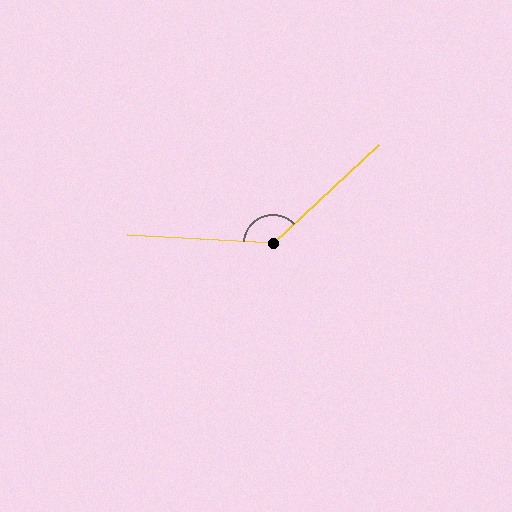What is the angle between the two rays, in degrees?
Approximately 134 degrees.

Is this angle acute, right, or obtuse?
It is obtuse.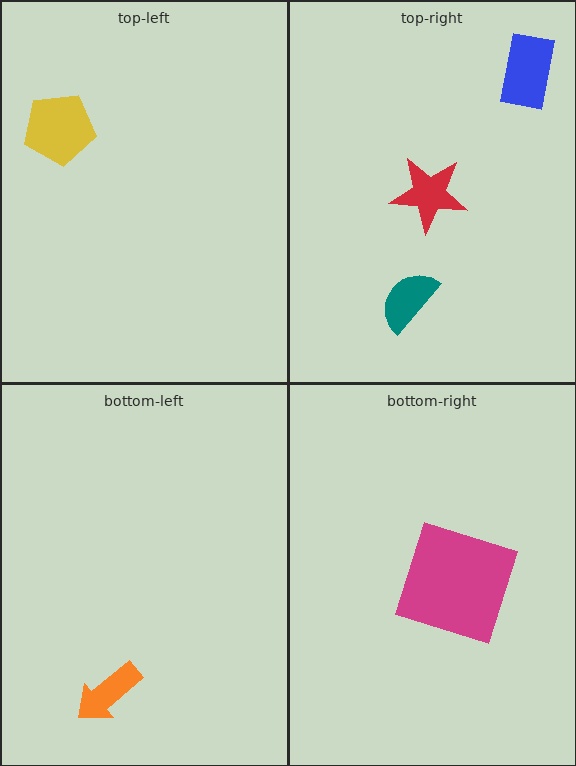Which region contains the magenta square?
The bottom-right region.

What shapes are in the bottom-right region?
The magenta square.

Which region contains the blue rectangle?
The top-right region.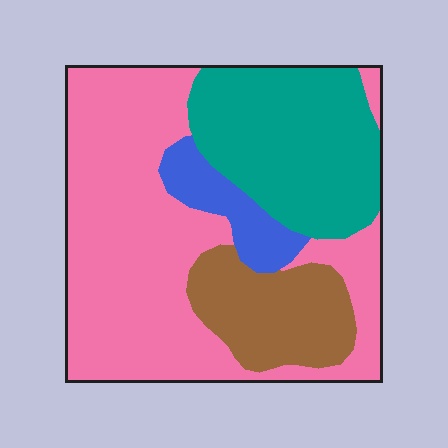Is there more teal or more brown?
Teal.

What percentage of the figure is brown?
Brown covers about 15% of the figure.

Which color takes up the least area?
Blue, at roughly 5%.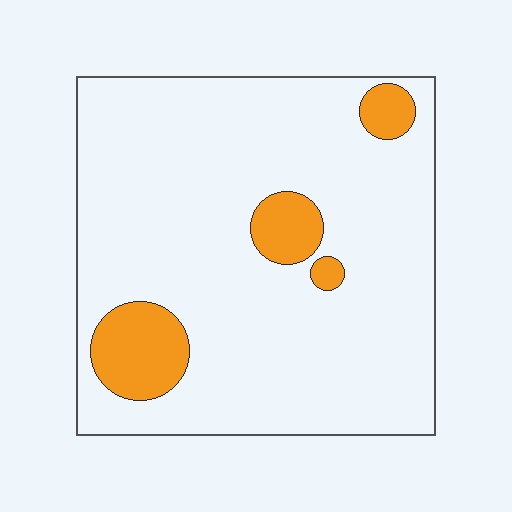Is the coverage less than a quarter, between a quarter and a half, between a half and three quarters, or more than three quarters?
Less than a quarter.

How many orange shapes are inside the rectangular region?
4.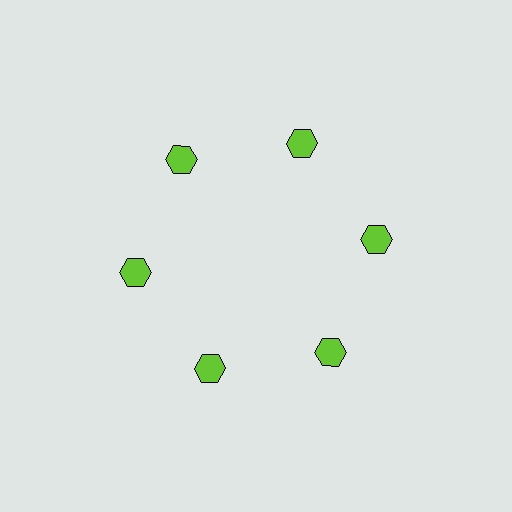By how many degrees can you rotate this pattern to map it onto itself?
The pattern maps onto itself every 60 degrees of rotation.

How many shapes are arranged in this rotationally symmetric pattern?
There are 6 shapes, arranged in 6 groups of 1.